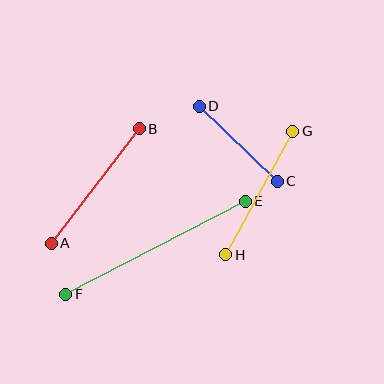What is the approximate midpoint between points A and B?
The midpoint is at approximately (95, 186) pixels.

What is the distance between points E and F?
The distance is approximately 203 pixels.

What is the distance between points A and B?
The distance is approximately 145 pixels.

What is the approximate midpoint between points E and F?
The midpoint is at approximately (156, 248) pixels.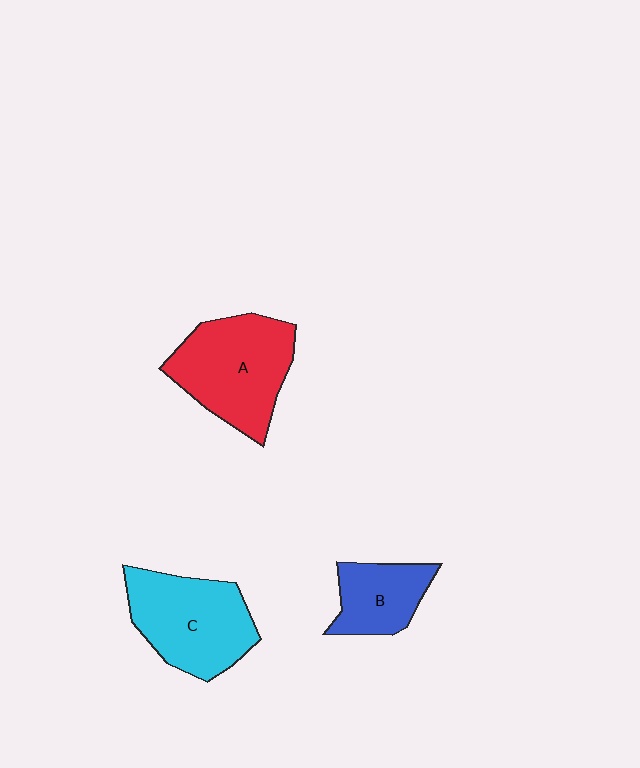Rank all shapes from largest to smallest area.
From largest to smallest: A (red), C (cyan), B (blue).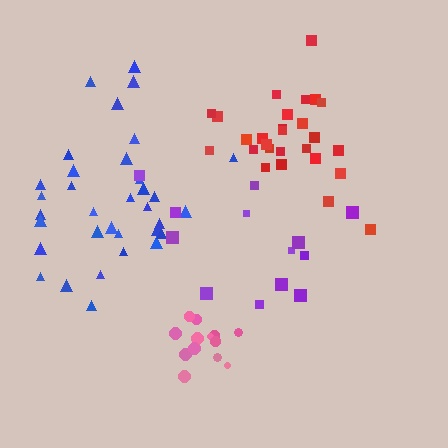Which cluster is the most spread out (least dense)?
Purple.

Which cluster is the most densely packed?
Pink.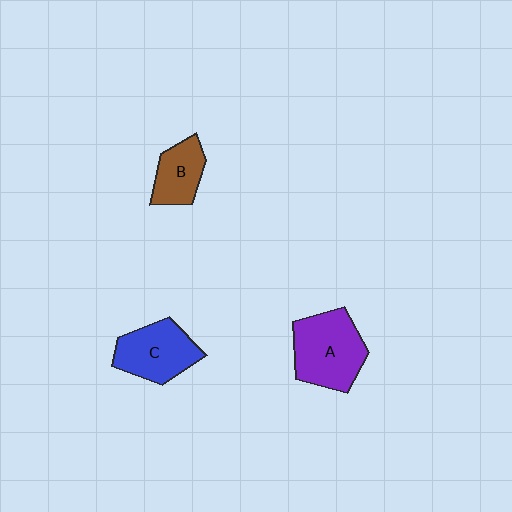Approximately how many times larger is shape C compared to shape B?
Approximately 1.4 times.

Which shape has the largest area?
Shape A (purple).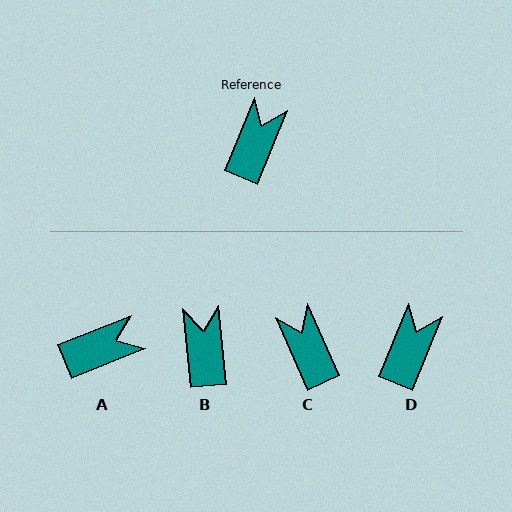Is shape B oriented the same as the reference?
No, it is off by about 28 degrees.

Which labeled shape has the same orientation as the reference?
D.